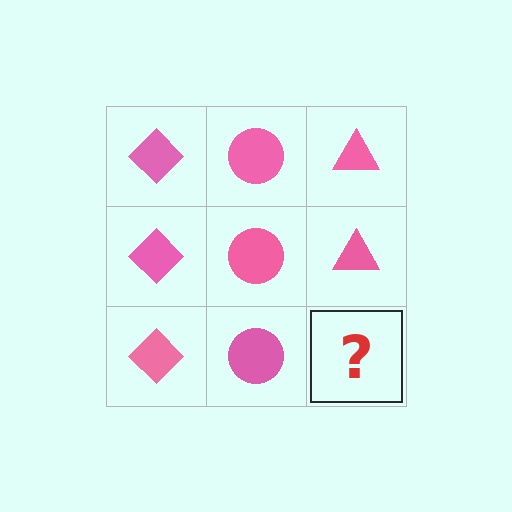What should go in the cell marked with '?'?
The missing cell should contain a pink triangle.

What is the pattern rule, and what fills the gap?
The rule is that each column has a consistent shape. The gap should be filled with a pink triangle.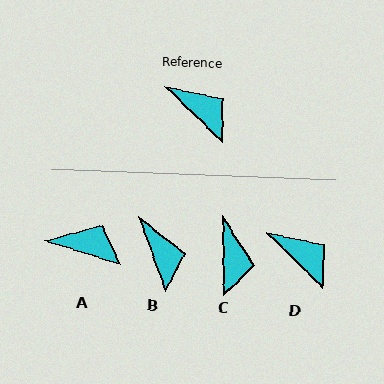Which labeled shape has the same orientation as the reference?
D.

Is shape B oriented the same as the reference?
No, it is off by about 26 degrees.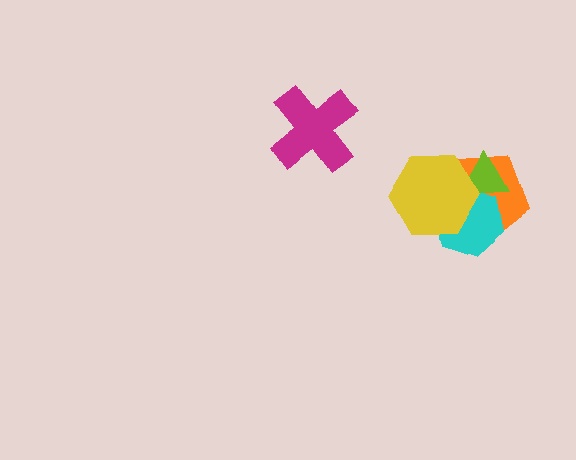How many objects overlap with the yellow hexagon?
3 objects overlap with the yellow hexagon.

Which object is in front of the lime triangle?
The yellow hexagon is in front of the lime triangle.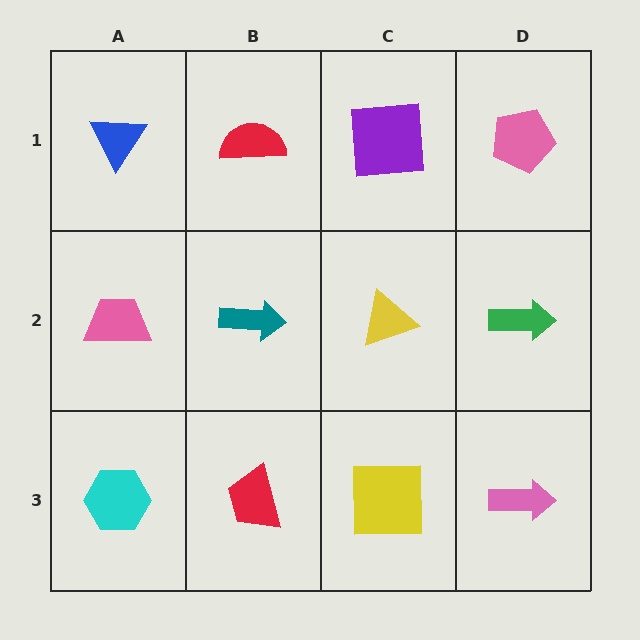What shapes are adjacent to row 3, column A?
A pink trapezoid (row 2, column A), a red trapezoid (row 3, column B).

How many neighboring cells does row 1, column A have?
2.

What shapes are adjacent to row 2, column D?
A pink pentagon (row 1, column D), a pink arrow (row 3, column D), a yellow triangle (row 2, column C).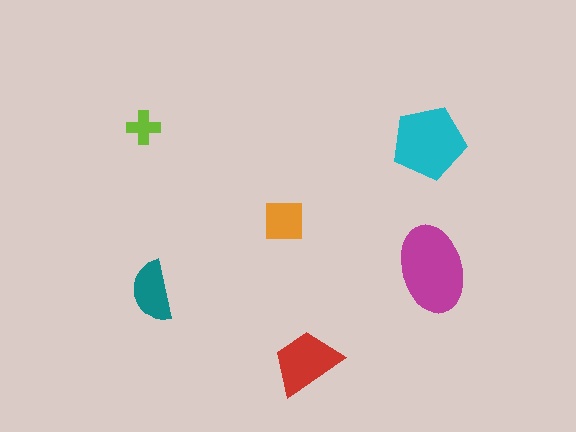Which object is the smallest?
The lime cross.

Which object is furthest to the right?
The magenta ellipse is rightmost.